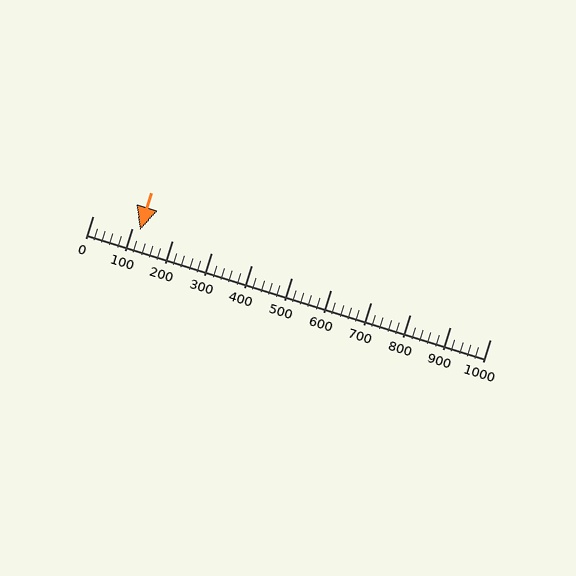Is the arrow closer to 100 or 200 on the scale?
The arrow is closer to 100.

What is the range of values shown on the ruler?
The ruler shows values from 0 to 1000.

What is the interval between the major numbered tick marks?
The major tick marks are spaced 100 units apart.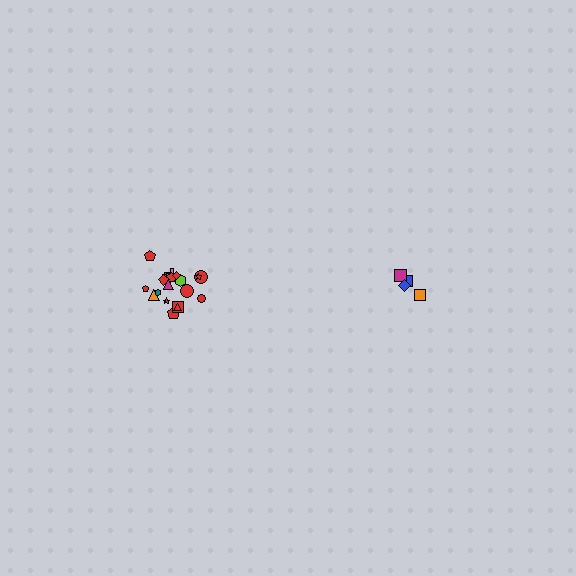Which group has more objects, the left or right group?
The left group.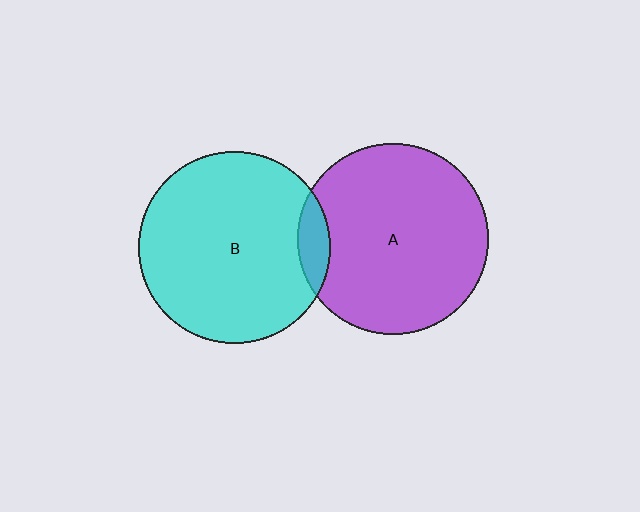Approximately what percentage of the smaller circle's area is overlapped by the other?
Approximately 10%.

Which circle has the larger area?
Circle B (cyan).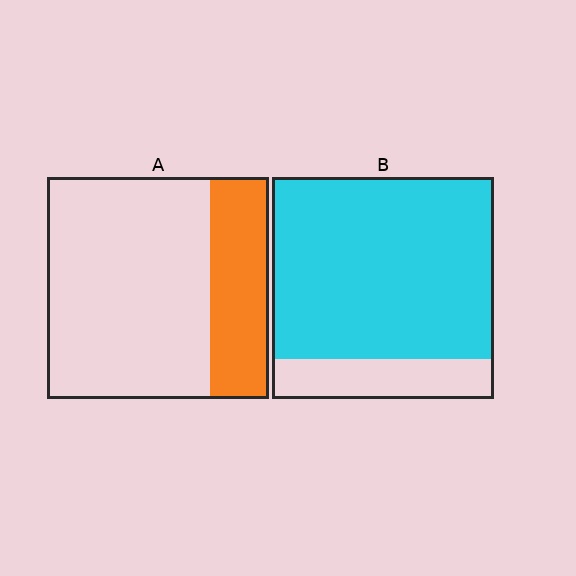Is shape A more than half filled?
No.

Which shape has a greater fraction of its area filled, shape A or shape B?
Shape B.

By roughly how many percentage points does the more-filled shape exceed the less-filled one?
By roughly 55 percentage points (B over A).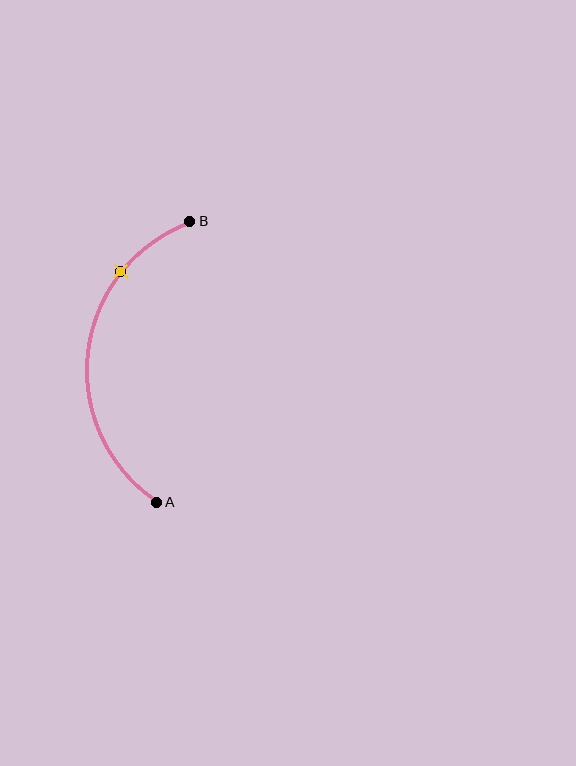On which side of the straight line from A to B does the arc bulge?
The arc bulges to the left of the straight line connecting A and B.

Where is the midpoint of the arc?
The arc midpoint is the point on the curve farthest from the straight line joining A and B. It sits to the left of that line.